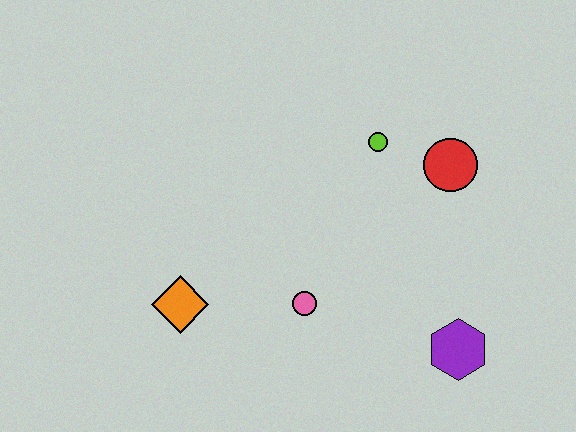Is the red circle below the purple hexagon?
No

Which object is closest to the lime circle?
The red circle is closest to the lime circle.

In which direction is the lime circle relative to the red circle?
The lime circle is to the left of the red circle.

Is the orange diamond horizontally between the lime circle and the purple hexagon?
No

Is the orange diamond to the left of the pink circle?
Yes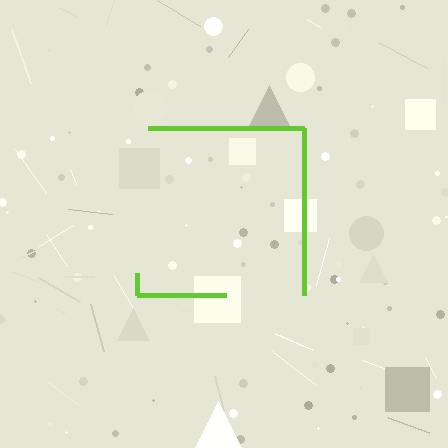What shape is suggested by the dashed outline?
The dashed outline suggests a square.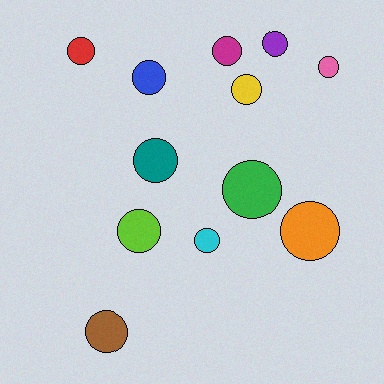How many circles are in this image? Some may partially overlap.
There are 12 circles.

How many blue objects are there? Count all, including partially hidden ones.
There is 1 blue object.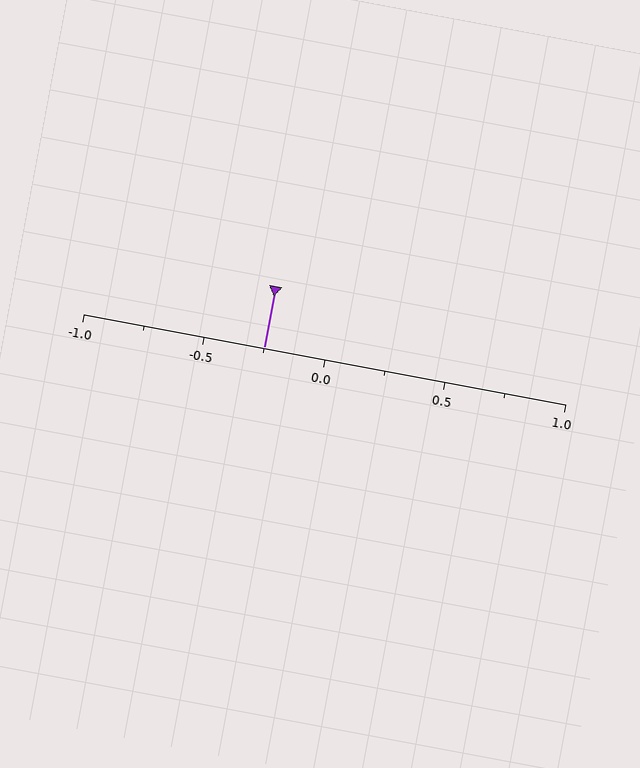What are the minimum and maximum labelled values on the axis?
The axis runs from -1.0 to 1.0.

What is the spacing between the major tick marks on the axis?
The major ticks are spaced 0.5 apart.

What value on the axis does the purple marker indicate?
The marker indicates approximately -0.25.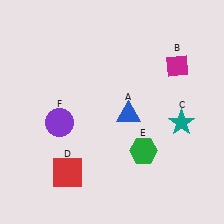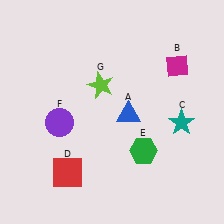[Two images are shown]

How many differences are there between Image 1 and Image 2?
There is 1 difference between the two images.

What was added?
A lime star (G) was added in Image 2.